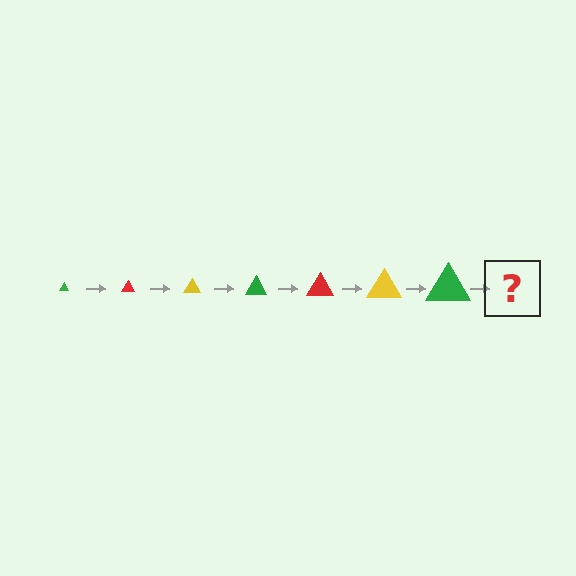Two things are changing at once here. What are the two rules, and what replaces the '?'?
The two rules are that the triangle grows larger each step and the color cycles through green, red, and yellow. The '?' should be a red triangle, larger than the previous one.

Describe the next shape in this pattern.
It should be a red triangle, larger than the previous one.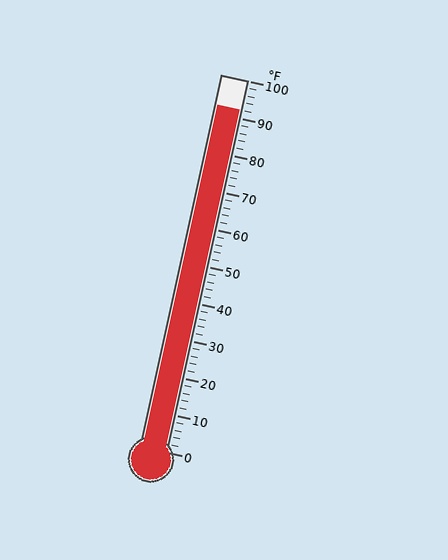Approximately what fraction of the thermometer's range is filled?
The thermometer is filled to approximately 90% of its range.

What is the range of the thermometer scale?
The thermometer scale ranges from 0°F to 100°F.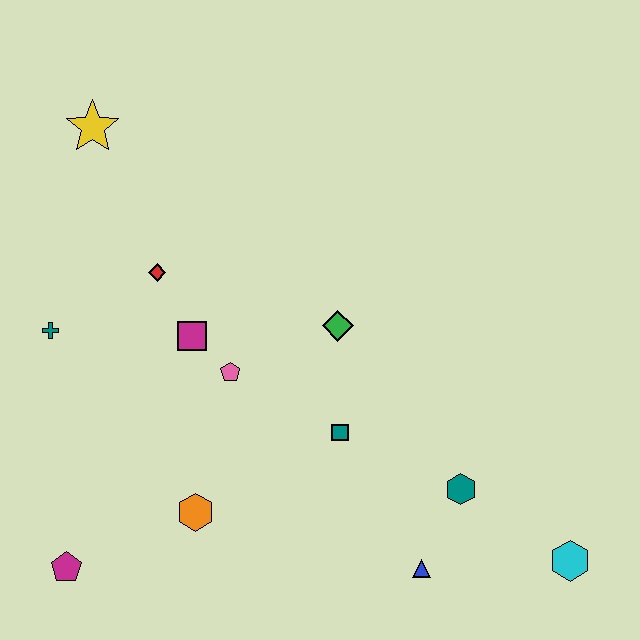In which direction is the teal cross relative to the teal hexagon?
The teal cross is to the left of the teal hexagon.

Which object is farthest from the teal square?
The yellow star is farthest from the teal square.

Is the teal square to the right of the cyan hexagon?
No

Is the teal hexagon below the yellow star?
Yes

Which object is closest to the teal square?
The green diamond is closest to the teal square.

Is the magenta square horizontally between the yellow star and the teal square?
Yes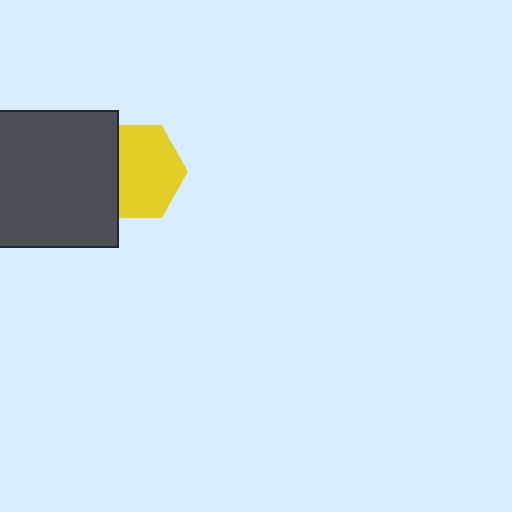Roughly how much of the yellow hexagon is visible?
Most of it is visible (roughly 69%).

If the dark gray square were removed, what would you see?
You would see the complete yellow hexagon.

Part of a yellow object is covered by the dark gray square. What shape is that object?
It is a hexagon.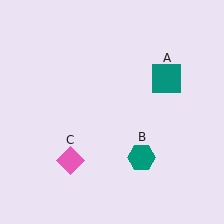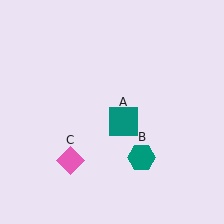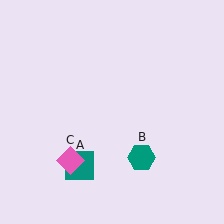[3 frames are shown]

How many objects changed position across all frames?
1 object changed position: teal square (object A).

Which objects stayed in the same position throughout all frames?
Teal hexagon (object B) and pink diamond (object C) remained stationary.